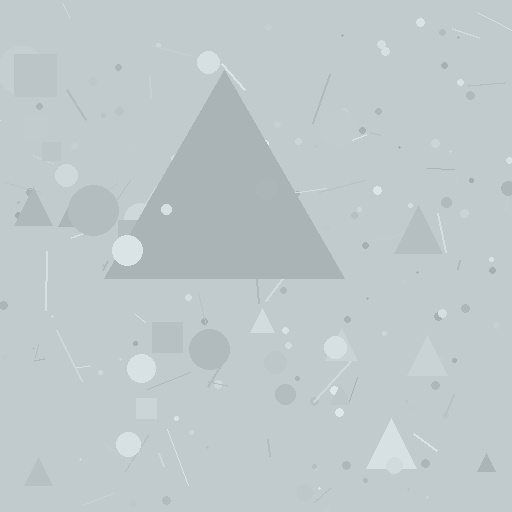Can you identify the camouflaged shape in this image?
The camouflaged shape is a triangle.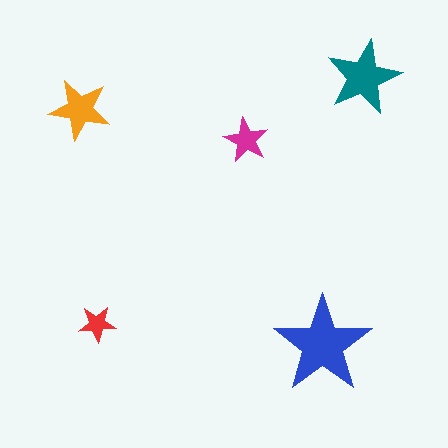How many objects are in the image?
There are 5 objects in the image.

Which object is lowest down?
The blue star is bottommost.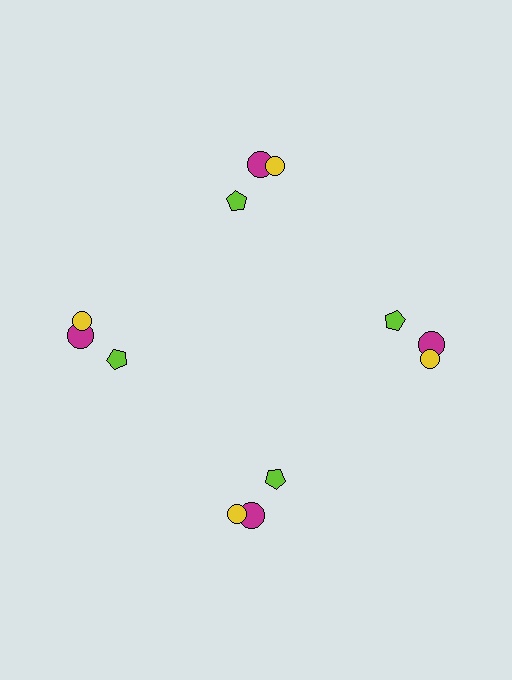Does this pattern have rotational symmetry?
Yes, this pattern has 4-fold rotational symmetry. It looks the same after rotating 90 degrees around the center.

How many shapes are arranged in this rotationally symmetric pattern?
There are 12 shapes, arranged in 4 groups of 3.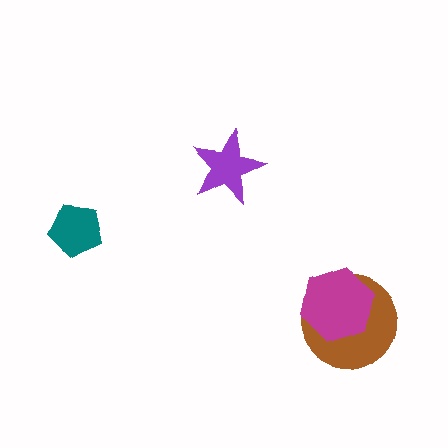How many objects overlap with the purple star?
0 objects overlap with the purple star.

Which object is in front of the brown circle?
The magenta hexagon is in front of the brown circle.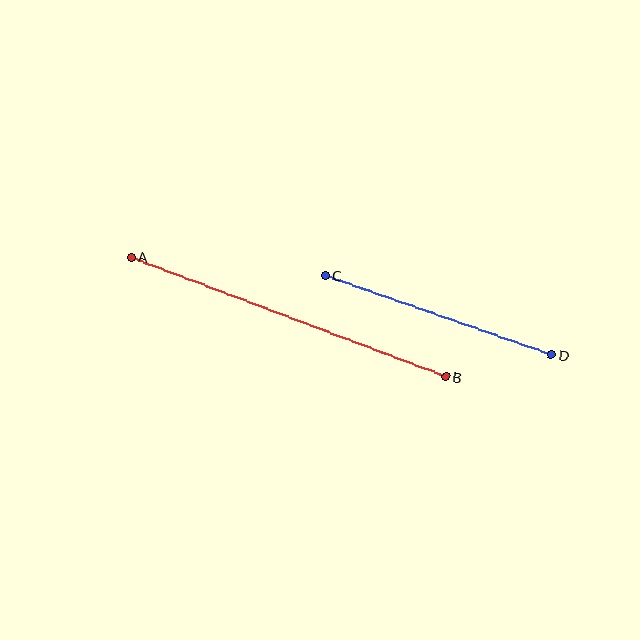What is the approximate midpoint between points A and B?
The midpoint is at approximately (288, 317) pixels.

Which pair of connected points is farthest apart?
Points A and B are farthest apart.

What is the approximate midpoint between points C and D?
The midpoint is at approximately (438, 315) pixels.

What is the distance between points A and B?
The distance is approximately 336 pixels.